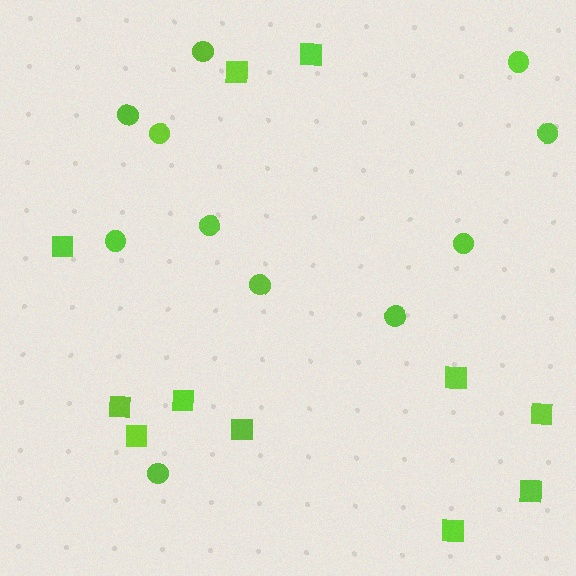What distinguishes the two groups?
There are 2 groups: one group of squares (11) and one group of circles (11).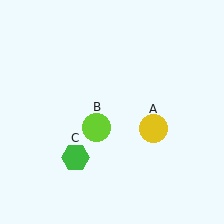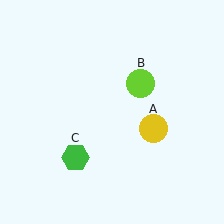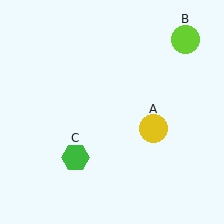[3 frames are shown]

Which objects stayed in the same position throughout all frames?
Yellow circle (object A) and green hexagon (object C) remained stationary.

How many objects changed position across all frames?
1 object changed position: lime circle (object B).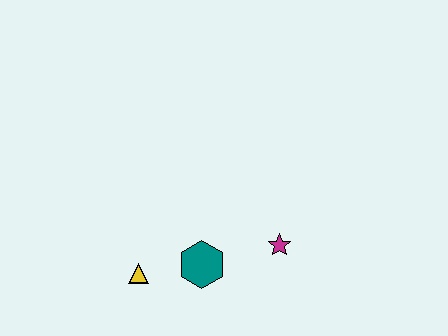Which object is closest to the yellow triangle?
The teal hexagon is closest to the yellow triangle.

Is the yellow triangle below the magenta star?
Yes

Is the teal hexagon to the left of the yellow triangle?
No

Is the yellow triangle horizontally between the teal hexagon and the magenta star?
No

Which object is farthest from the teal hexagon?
The magenta star is farthest from the teal hexagon.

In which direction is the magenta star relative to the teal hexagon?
The magenta star is to the right of the teal hexagon.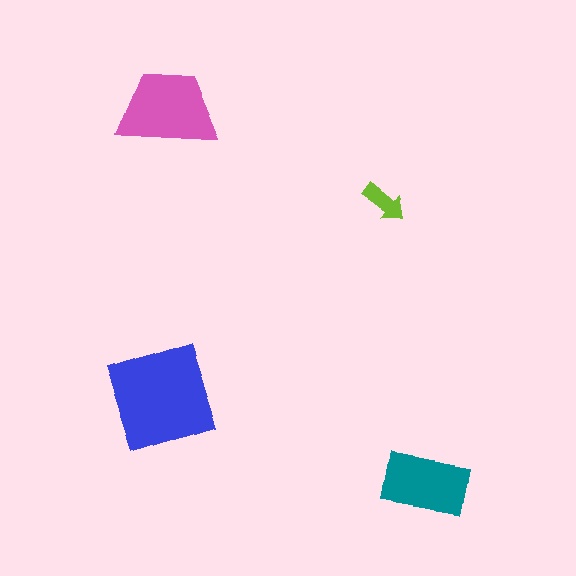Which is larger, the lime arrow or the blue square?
The blue square.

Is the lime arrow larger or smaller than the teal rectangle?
Smaller.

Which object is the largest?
The blue square.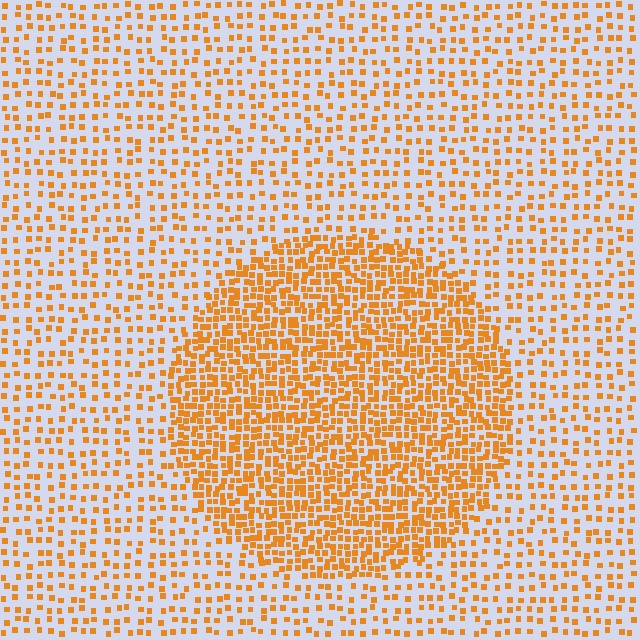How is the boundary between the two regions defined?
The boundary is defined by a change in element density (approximately 2.3x ratio). All elements are the same color, size, and shape.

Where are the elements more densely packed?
The elements are more densely packed inside the circle boundary.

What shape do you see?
I see a circle.